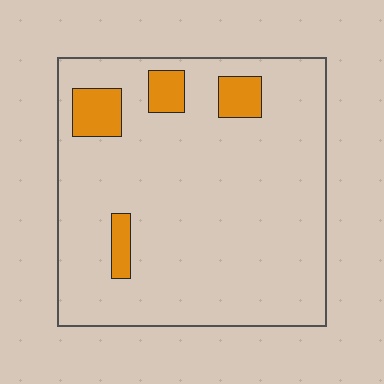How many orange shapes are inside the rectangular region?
4.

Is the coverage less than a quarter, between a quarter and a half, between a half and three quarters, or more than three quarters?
Less than a quarter.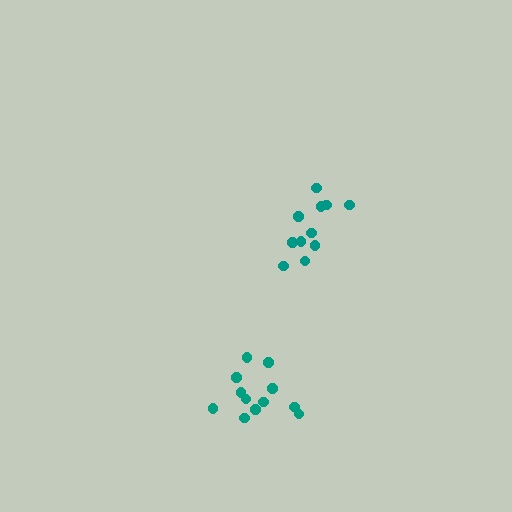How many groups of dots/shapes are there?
There are 2 groups.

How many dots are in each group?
Group 1: 12 dots, Group 2: 11 dots (23 total).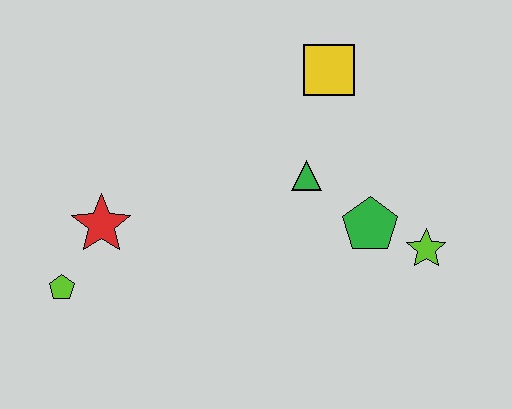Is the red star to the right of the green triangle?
No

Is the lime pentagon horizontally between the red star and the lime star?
No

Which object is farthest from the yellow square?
The lime pentagon is farthest from the yellow square.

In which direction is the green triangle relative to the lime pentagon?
The green triangle is to the right of the lime pentagon.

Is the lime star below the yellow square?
Yes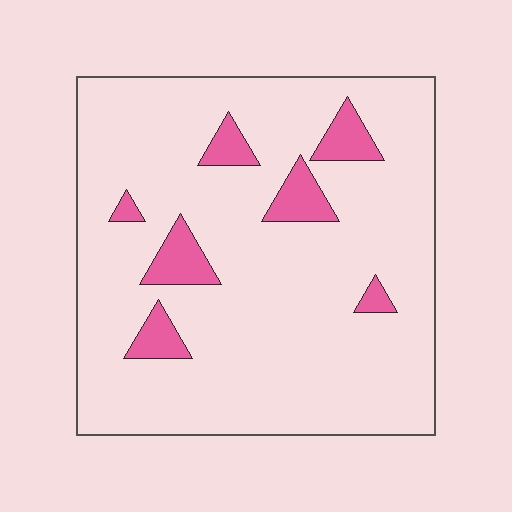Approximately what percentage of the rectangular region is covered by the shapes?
Approximately 10%.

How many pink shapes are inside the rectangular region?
7.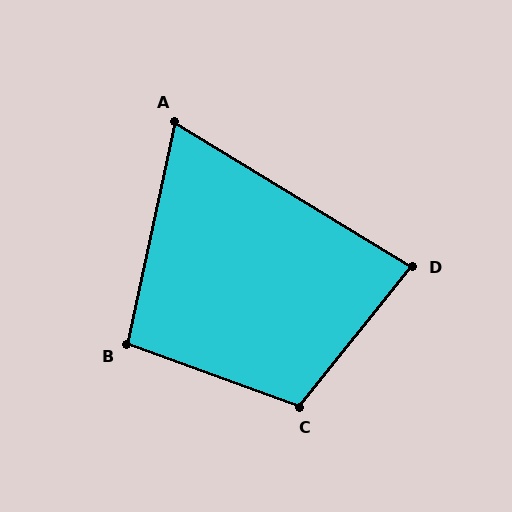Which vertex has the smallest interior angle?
A, at approximately 71 degrees.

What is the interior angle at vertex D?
Approximately 82 degrees (acute).